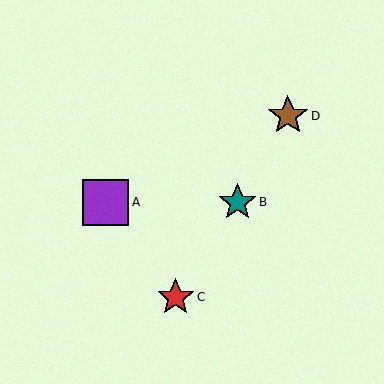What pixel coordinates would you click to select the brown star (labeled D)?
Click at (288, 116) to select the brown star D.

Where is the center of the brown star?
The center of the brown star is at (288, 116).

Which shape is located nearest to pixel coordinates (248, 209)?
The teal star (labeled B) at (237, 202) is nearest to that location.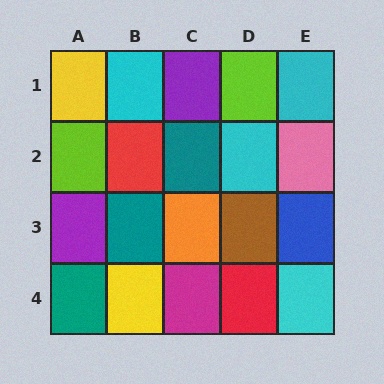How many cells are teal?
3 cells are teal.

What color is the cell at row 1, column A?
Yellow.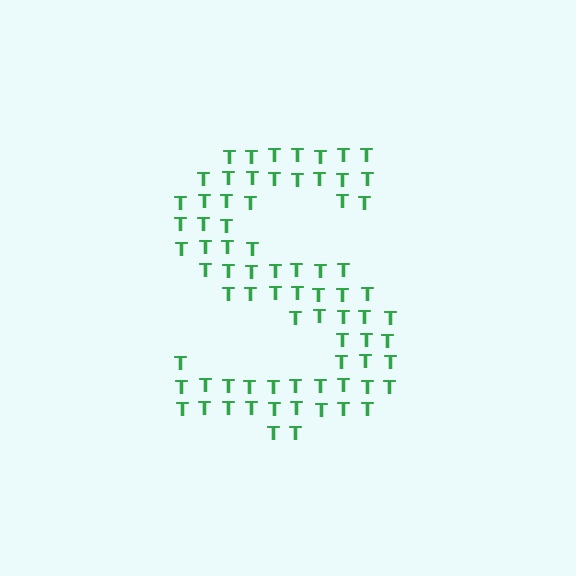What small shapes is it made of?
It is made of small letter T's.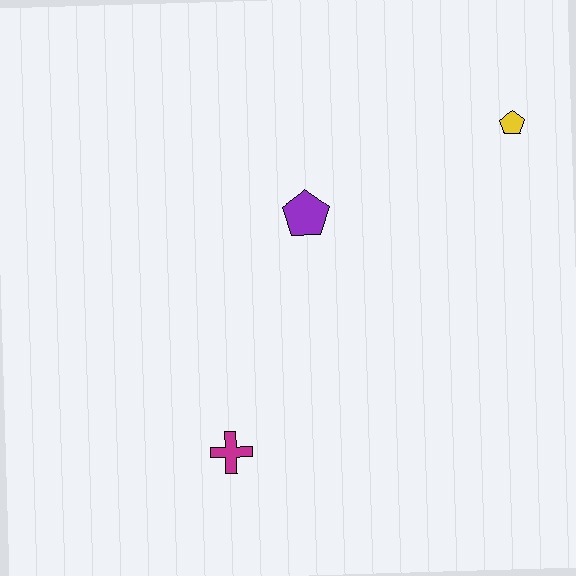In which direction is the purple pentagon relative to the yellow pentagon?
The purple pentagon is to the left of the yellow pentagon.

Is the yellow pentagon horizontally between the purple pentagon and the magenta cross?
No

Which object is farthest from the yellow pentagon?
The magenta cross is farthest from the yellow pentagon.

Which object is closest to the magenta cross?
The purple pentagon is closest to the magenta cross.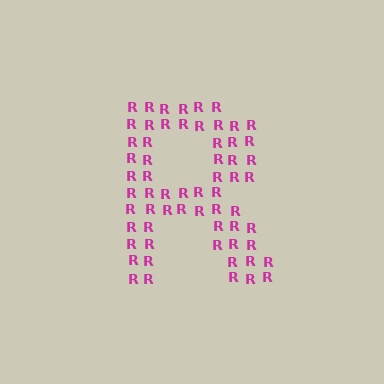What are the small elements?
The small elements are letter R's.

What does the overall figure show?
The overall figure shows the letter R.